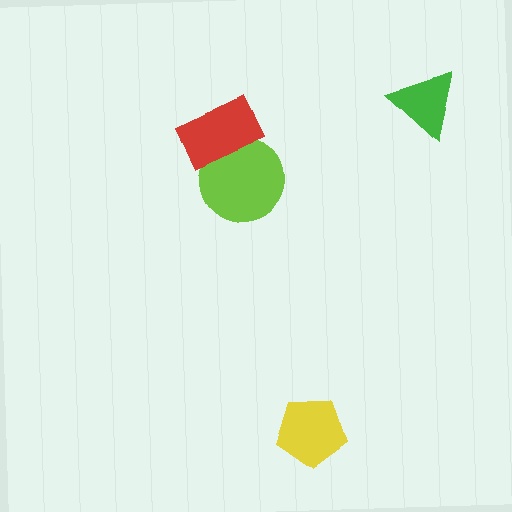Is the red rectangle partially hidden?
No, no other shape covers it.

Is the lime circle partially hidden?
Yes, it is partially covered by another shape.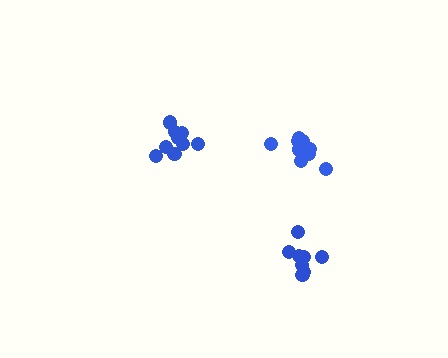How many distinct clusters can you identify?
There are 3 distinct clusters.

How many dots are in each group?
Group 1: 11 dots, Group 2: 8 dots, Group 3: 9 dots (28 total).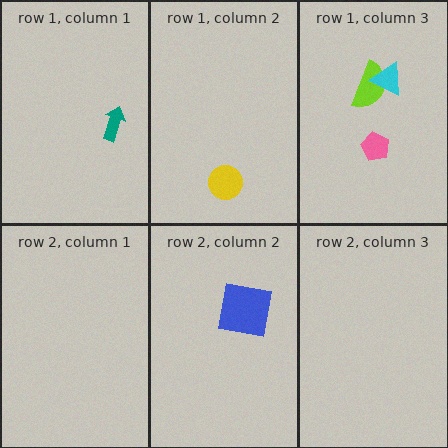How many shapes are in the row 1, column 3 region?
3.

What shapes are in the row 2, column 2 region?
The blue square.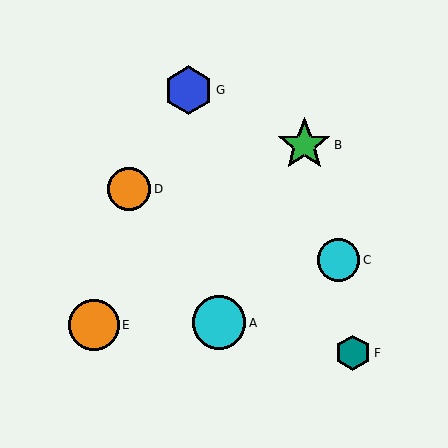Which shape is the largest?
The green star (labeled B) is the largest.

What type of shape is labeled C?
Shape C is a cyan circle.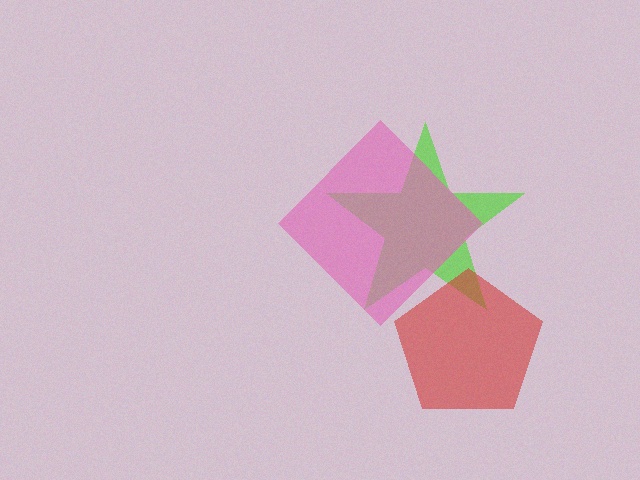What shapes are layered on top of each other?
The layered shapes are: a lime star, a pink diamond, a red pentagon.